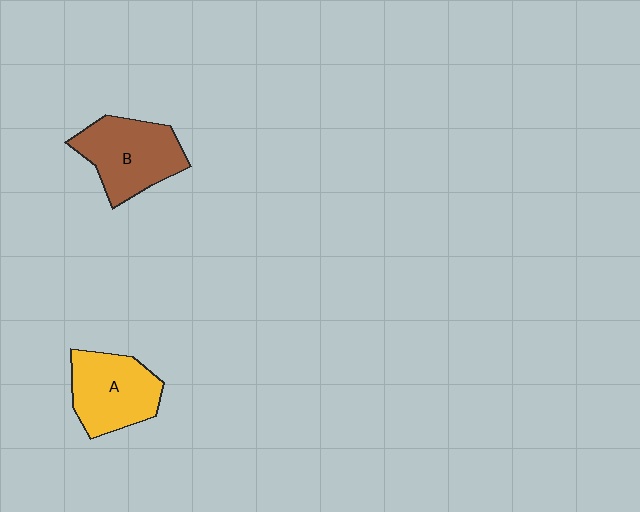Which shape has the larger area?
Shape B (brown).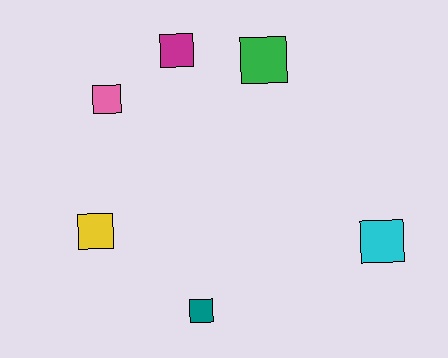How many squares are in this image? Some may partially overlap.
There are 6 squares.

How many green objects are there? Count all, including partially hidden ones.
There is 1 green object.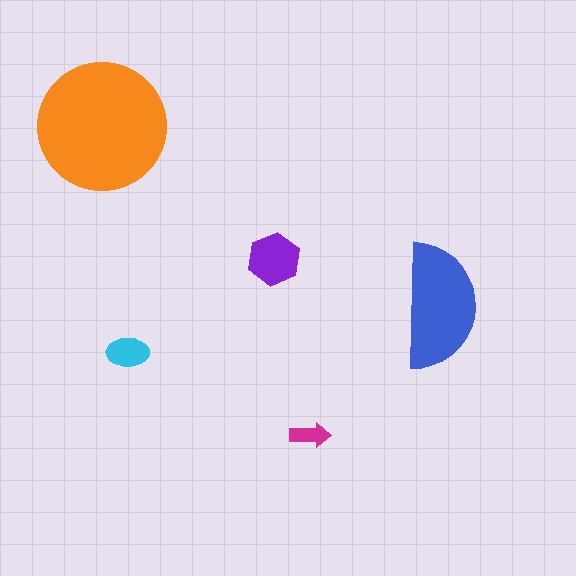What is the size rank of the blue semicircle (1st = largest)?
2nd.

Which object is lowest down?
The magenta arrow is bottommost.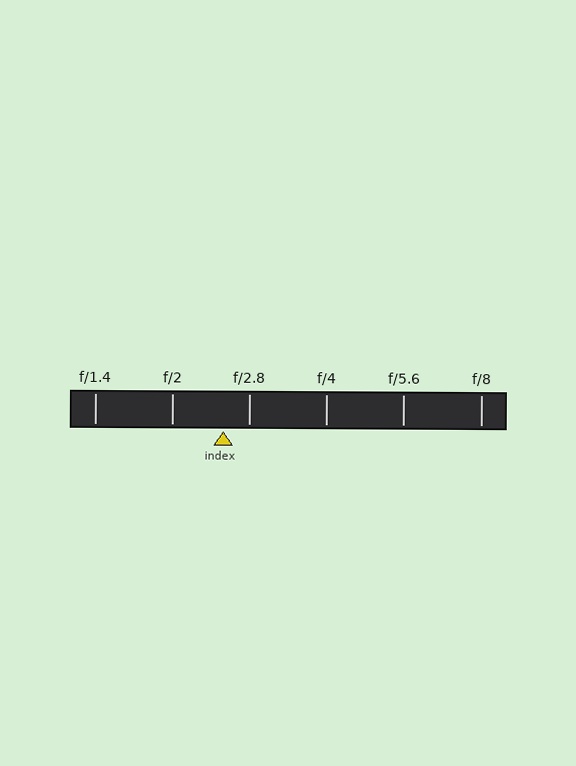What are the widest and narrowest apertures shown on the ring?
The widest aperture shown is f/1.4 and the narrowest is f/8.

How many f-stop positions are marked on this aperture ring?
There are 6 f-stop positions marked.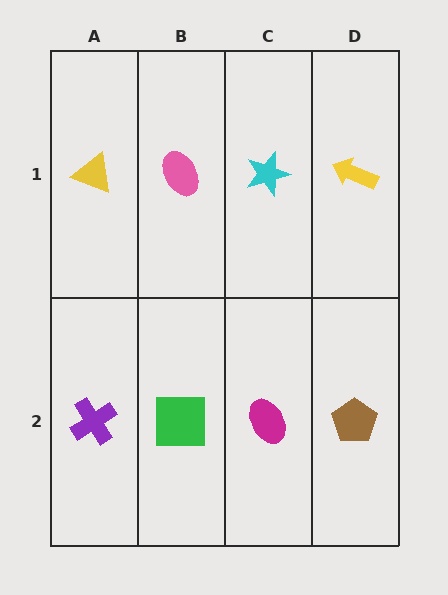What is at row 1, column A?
A yellow triangle.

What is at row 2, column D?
A brown pentagon.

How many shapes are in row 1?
4 shapes.